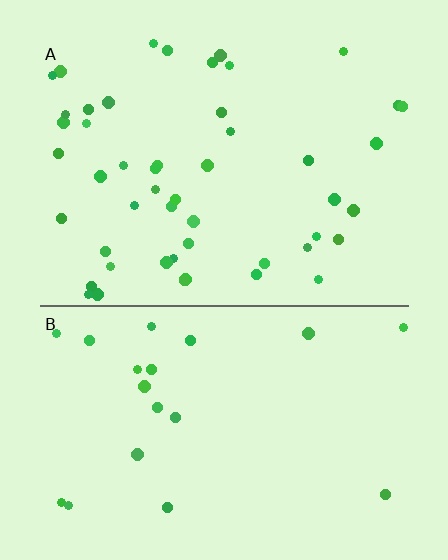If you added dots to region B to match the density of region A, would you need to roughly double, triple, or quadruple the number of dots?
Approximately double.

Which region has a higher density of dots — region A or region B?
A (the top).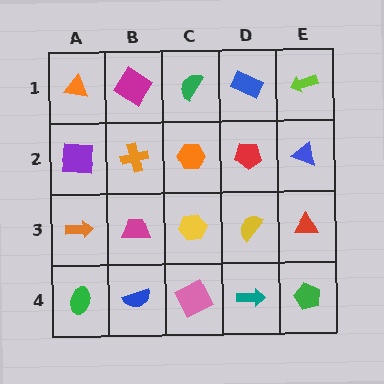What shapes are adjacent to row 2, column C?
A green semicircle (row 1, column C), a yellow hexagon (row 3, column C), an orange cross (row 2, column B), a red pentagon (row 2, column D).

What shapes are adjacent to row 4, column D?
A yellow semicircle (row 3, column D), a pink square (row 4, column C), a green pentagon (row 4, column E).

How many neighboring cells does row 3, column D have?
4.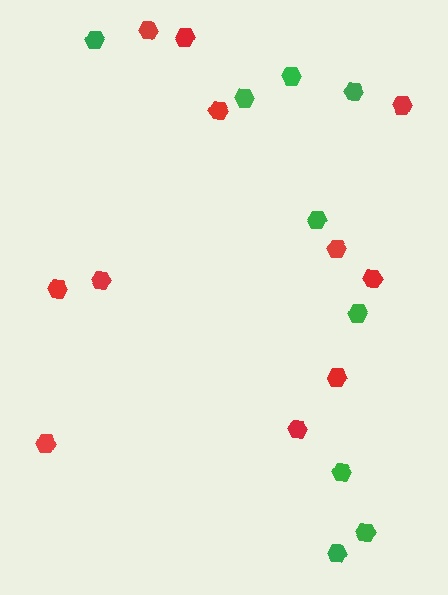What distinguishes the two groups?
There are 2 groups: one group of green hexagons (9) and one group of red hexagons (11).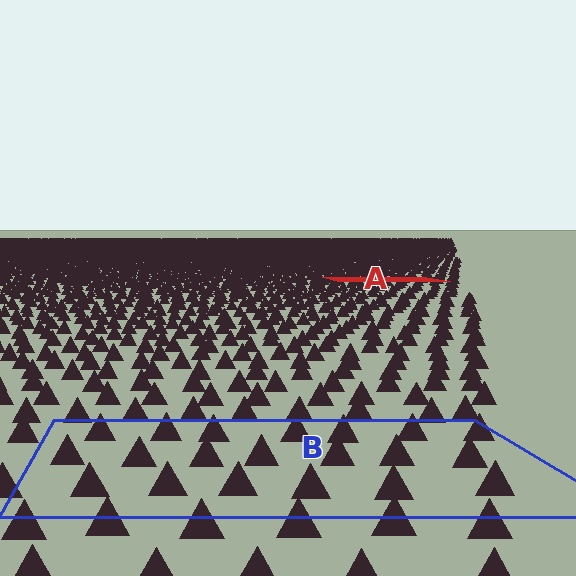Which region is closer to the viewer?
Region B is closer. The texture elements there are larger and more spread out.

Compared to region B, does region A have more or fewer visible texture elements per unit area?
Region A has more texture elements per unit area — they are packed more densely because it is farther away.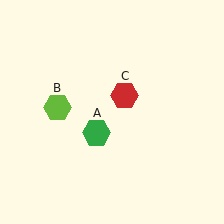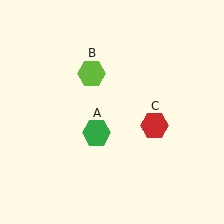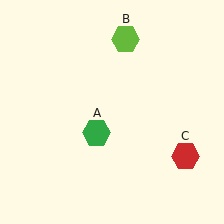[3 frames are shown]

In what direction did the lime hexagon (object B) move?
The lime hexagon (object B) moved up and to the right.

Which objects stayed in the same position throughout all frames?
Green hexagon (object A) remained stationary.